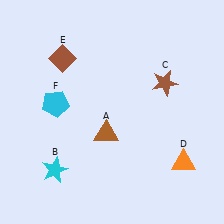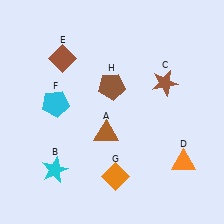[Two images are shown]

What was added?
An orange diamond (G), a brown pentagon (H) were added in Image 2.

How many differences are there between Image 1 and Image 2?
There are 2 differences between the two images.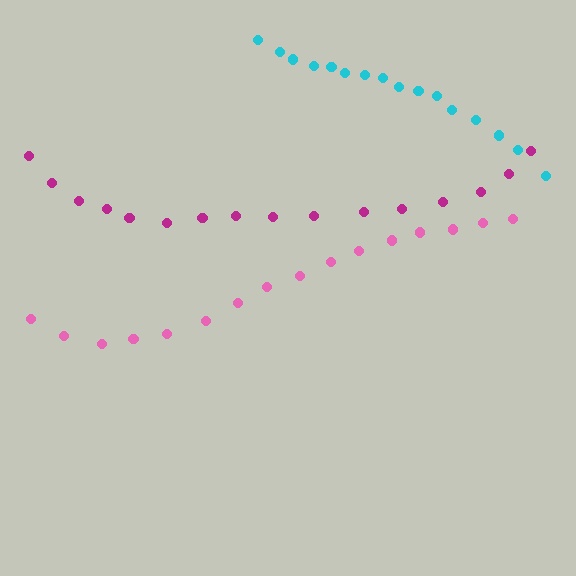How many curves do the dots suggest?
There are 3 distinct paths.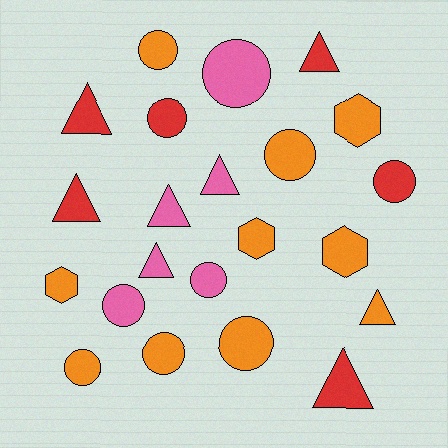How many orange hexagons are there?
There are 4 orange hexagons.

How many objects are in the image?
There are 22 objects.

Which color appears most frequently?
Orange, with 10 objects.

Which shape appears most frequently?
Circle, with 10 objects.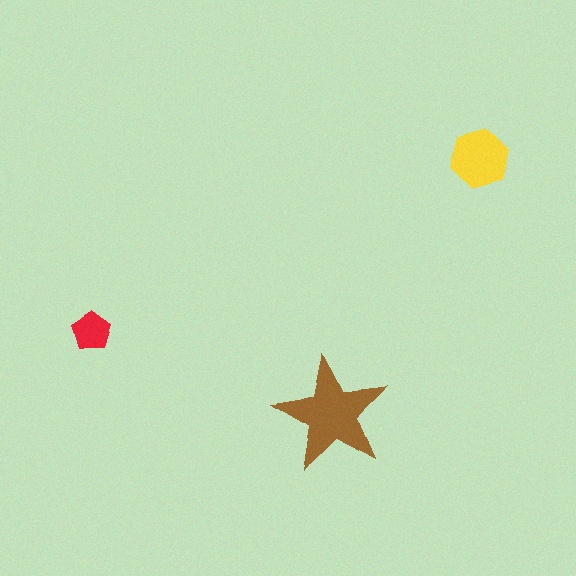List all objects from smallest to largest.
The red pentagon, the yellow hexagon, the brown star.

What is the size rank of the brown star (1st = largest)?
1st.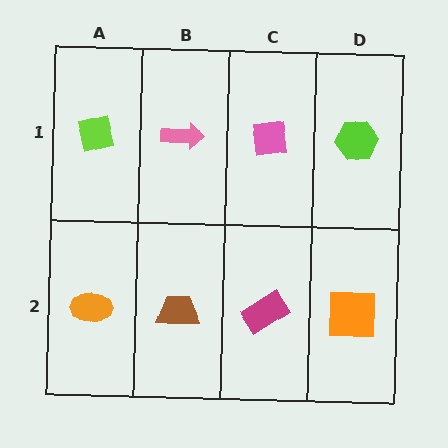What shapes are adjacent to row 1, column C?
A magenta rectangle (row 2, column C), a pink arrow (row 1, column B), a lime hexagon (row 1, column D).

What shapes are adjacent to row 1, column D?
An orange square (row 2, column D), a pink square (row 1, column C).